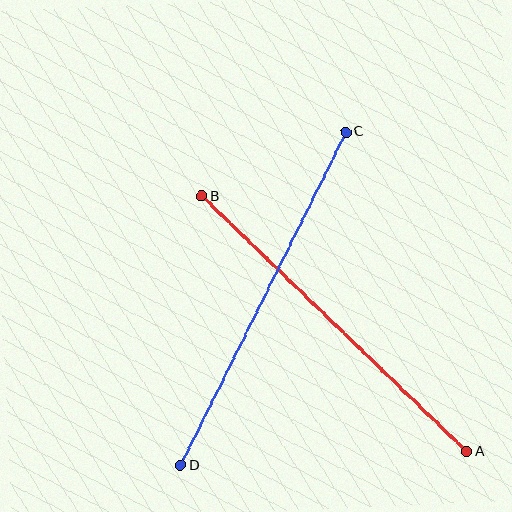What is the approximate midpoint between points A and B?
The midpoint is at approximately (334, 324) pixels.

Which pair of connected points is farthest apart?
Points C and D are farthest apart.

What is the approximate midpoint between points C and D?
The midpoint is at approximately (264, 299) pixels.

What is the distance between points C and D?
The distance is approximately 372 pixels.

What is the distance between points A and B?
The distance is approximately 368 pixels.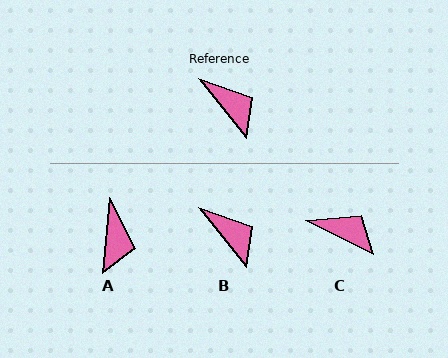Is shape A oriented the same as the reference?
No, it is off by about 43 degrees.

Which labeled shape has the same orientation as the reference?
B.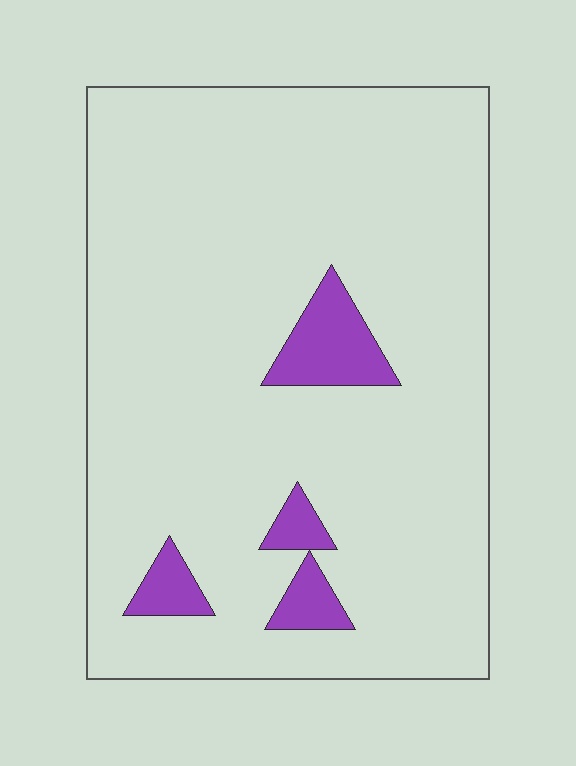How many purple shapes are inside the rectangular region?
4.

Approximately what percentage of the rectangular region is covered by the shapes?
Approximately 10%.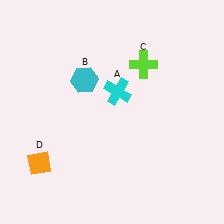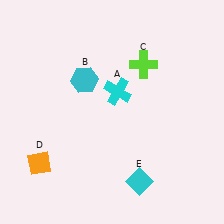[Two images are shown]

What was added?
A cyan diamond (E) was added in Image 2.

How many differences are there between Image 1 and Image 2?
There is 1 difference between the two images.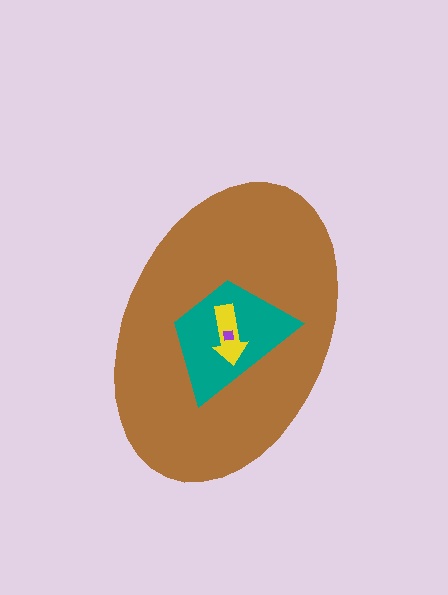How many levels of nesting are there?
4.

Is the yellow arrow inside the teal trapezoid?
Yes.